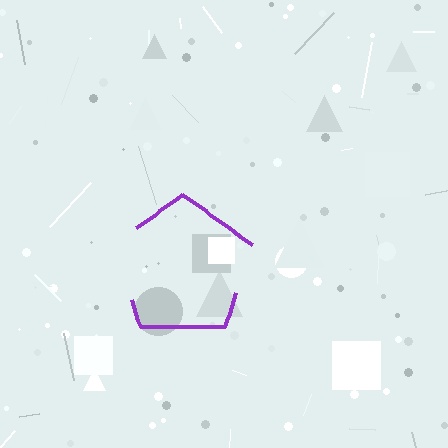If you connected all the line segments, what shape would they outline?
They would outline a pentagon.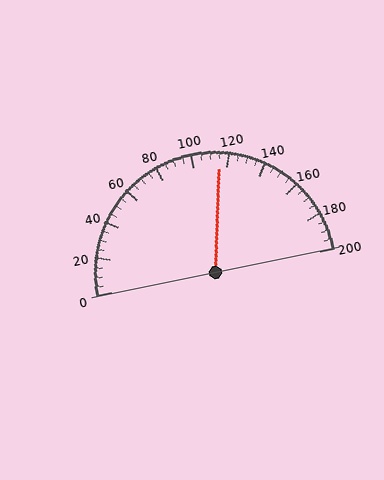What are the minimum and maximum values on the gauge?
The gauge ranges from 0 to 200.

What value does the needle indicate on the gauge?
The needle indicates approximately 115.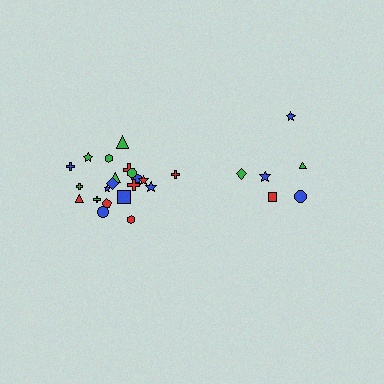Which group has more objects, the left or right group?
The left group.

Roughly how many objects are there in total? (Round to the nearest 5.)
Roughly 30 objects in total.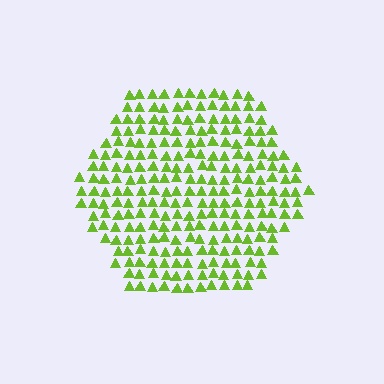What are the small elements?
The small elements are triangles.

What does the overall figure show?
The overall figure shows a hexagon.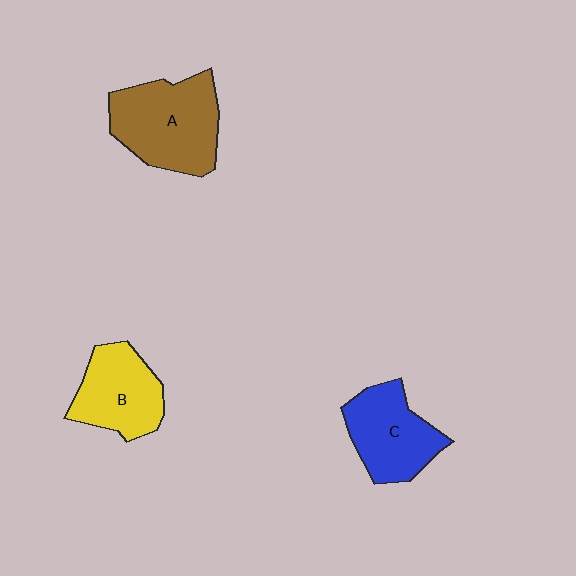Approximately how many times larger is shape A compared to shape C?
Approximately 1.3 times.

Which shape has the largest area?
Shape A (brown).